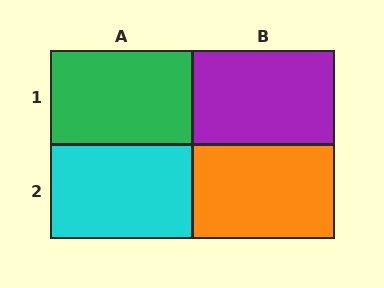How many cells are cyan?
1 cell is cyan.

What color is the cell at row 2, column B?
Orange.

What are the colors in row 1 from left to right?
Green, purple.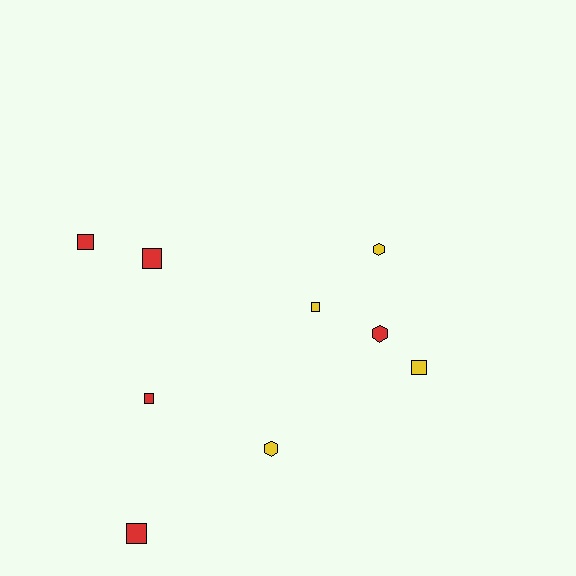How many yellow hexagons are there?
There are 2 yellow hexagons.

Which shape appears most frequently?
Square, with 6 objects.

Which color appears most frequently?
Red, with 5 objects.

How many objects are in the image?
There are 9 objects.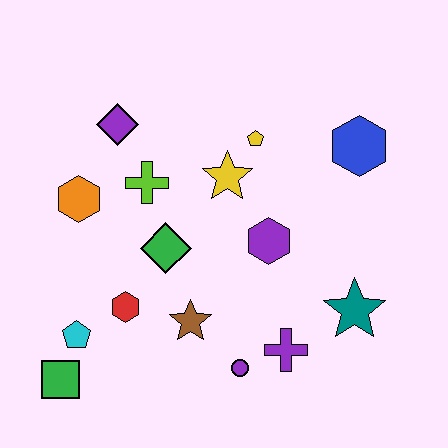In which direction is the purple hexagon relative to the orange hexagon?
The purple hexagon is to the right of the orange hexagon.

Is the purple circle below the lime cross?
Yes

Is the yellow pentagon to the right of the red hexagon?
Yes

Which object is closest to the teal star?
The purple cross is closest to the teal star.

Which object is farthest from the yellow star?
The green square is farthest from the yellow star.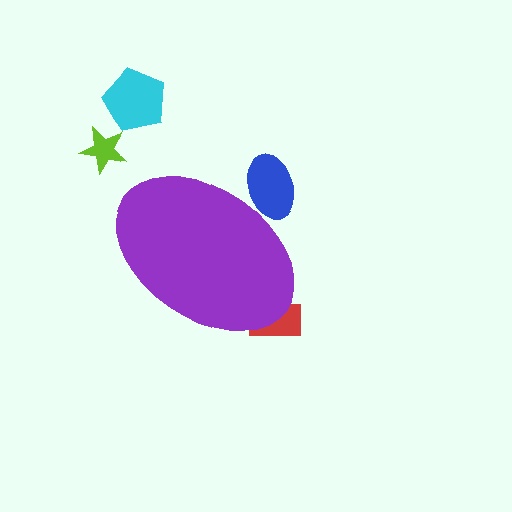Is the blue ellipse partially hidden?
Yes, the blue ellipse is partially hidden behind the purple ellipse.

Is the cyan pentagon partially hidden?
No, the cyan pentagon is fully visible.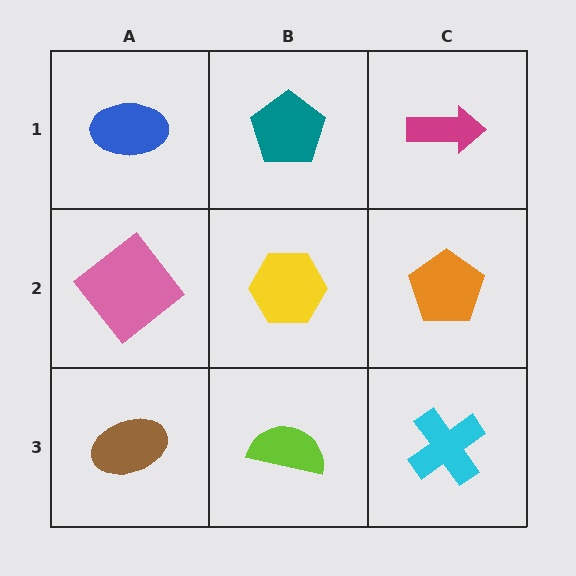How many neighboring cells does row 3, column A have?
2.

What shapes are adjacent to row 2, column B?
A teal pentagon (row 1, column B), a lime semicircle (row 3, column B), a pink diamond (row 2, column A), an orange pentagon (row 2, column C).